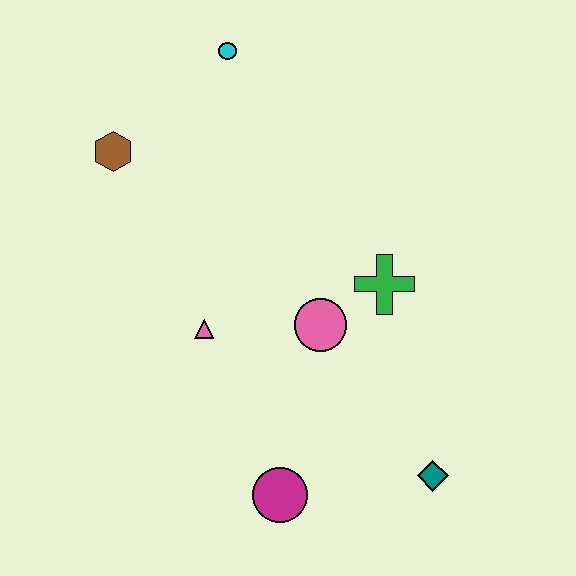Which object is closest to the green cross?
The pink circle is closest to the green cross.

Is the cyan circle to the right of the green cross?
No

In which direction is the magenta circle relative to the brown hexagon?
The magenta circle is below the brown hexagon.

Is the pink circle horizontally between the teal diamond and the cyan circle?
Yes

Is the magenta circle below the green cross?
Yes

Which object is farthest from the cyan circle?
The teal diamond is farthest from the cyan circle.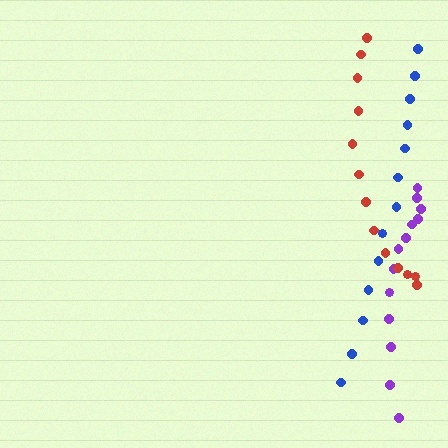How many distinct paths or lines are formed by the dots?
There are 3 distinct paths.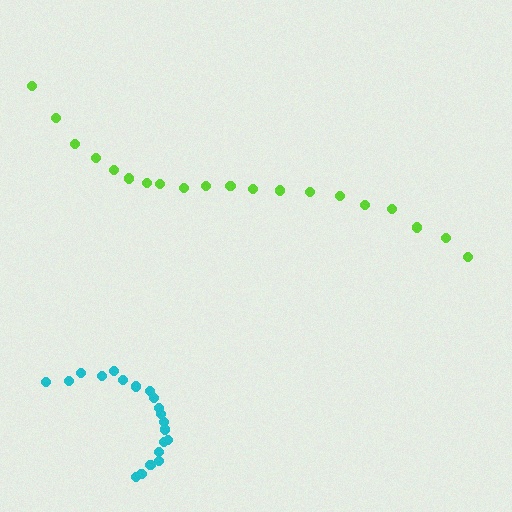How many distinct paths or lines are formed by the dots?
There are 2 distinct paths.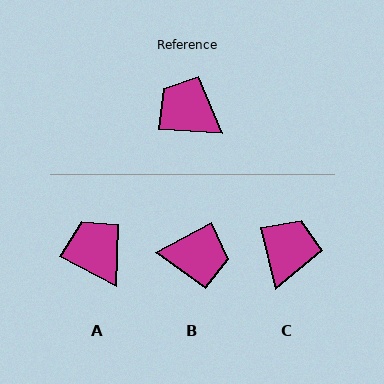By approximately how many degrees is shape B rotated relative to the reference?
Approximately 148 degrees clockwise.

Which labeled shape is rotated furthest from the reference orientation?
B, about 148 degrees away.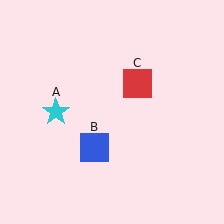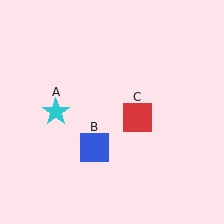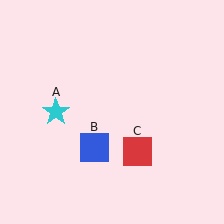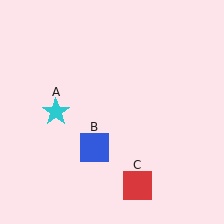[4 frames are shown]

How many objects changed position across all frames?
1 object changed position: red square (object C).